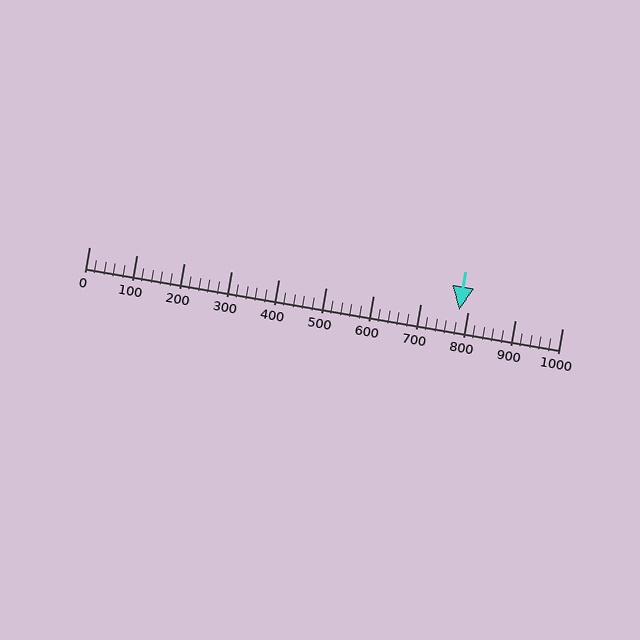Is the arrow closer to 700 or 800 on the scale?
The arrow is closer to 800.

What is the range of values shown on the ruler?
The ruler shows values from 0 to 1000.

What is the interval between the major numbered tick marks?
The major tick marks are spaced 100 units apart.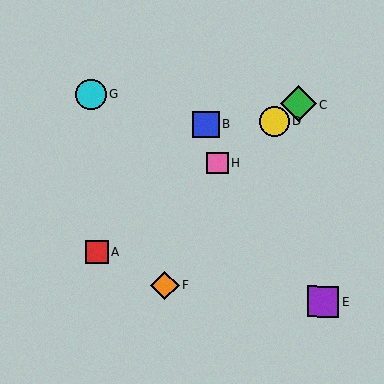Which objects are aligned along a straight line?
Objects A, C, D, H are aligned along a straight line.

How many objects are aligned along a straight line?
4 objects (A, C, D, H) are aligned along a straight line.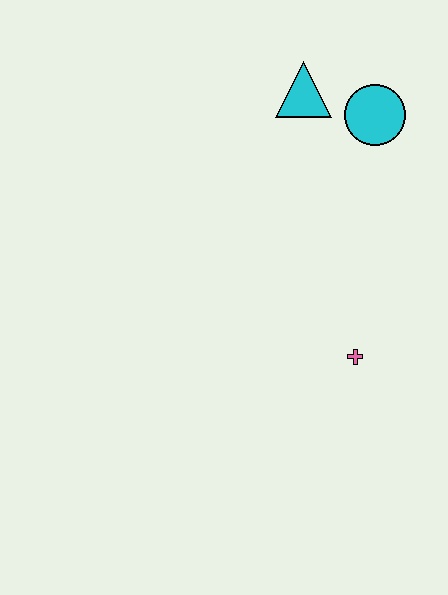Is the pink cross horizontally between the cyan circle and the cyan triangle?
Yes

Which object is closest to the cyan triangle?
The cyan circle is closest to the cyan triangle.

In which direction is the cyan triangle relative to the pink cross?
The cyan triangle is above the pink cross.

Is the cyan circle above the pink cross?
Yes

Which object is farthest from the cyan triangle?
The pink cross is farthest from the cyan triangle.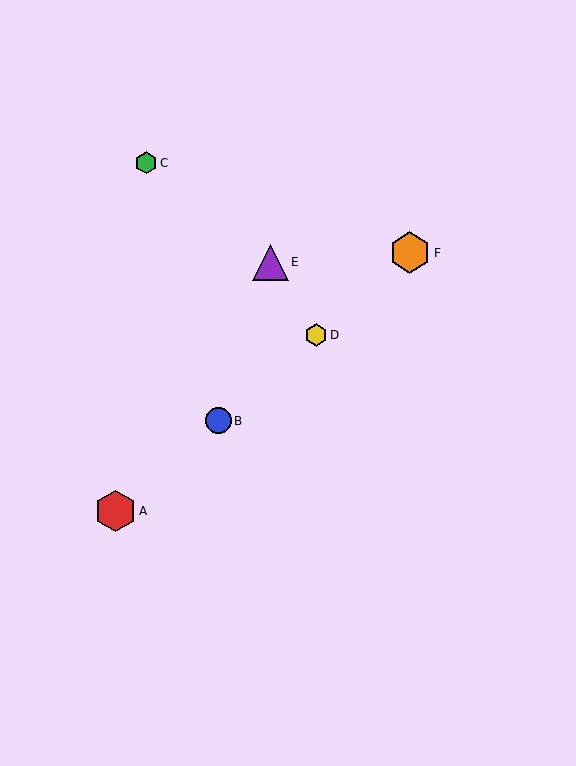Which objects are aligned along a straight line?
Objects A, B, D, F are aligned along a straight line.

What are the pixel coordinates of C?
Object C is at (146, 163).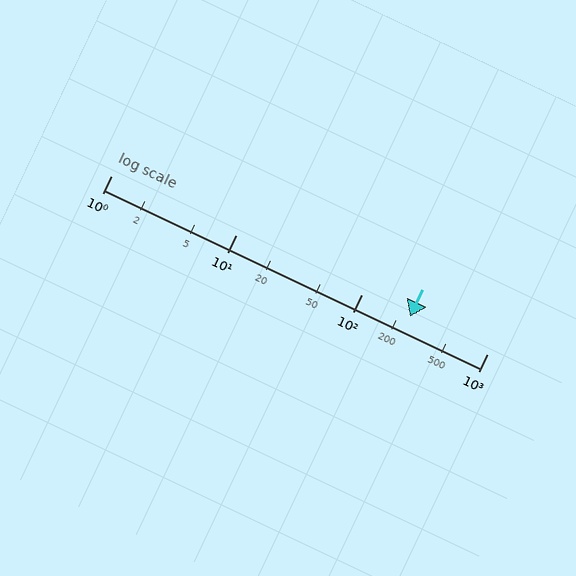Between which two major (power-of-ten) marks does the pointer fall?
The pointer is between 100 and 1000.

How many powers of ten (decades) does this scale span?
The scale spans 3 decades, from 1 to 1000.